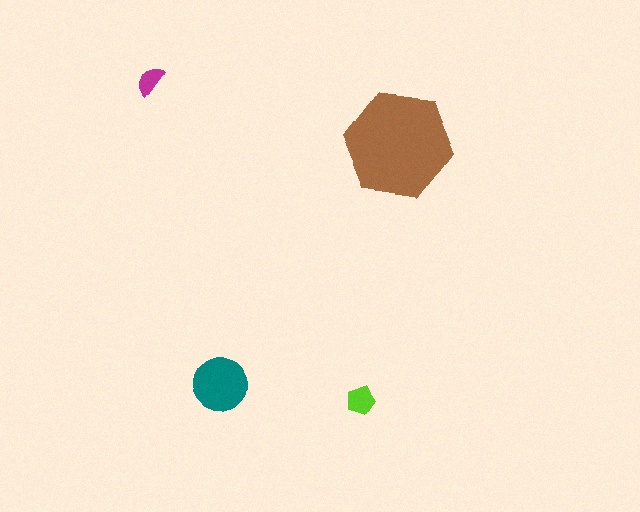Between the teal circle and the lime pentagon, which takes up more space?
The teal circle.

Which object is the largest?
The brown hexagon.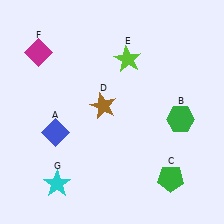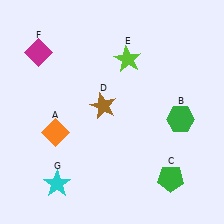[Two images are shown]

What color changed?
The diamond (A) changed from blue in Image 1 to orange in Image 2.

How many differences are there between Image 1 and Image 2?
There is 1 difference between the two images.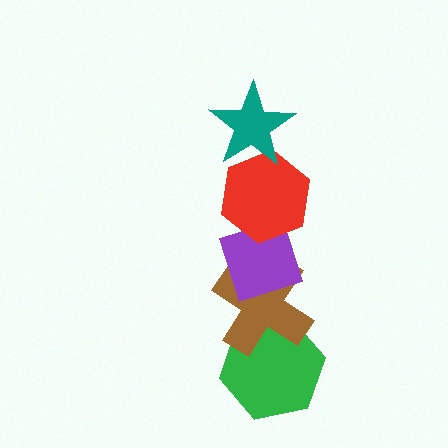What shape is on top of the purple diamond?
The red hexagon is on top of the purple diamond.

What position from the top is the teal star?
The teal star is 1st from the top.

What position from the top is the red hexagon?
The red hexagon is 2nd from the top.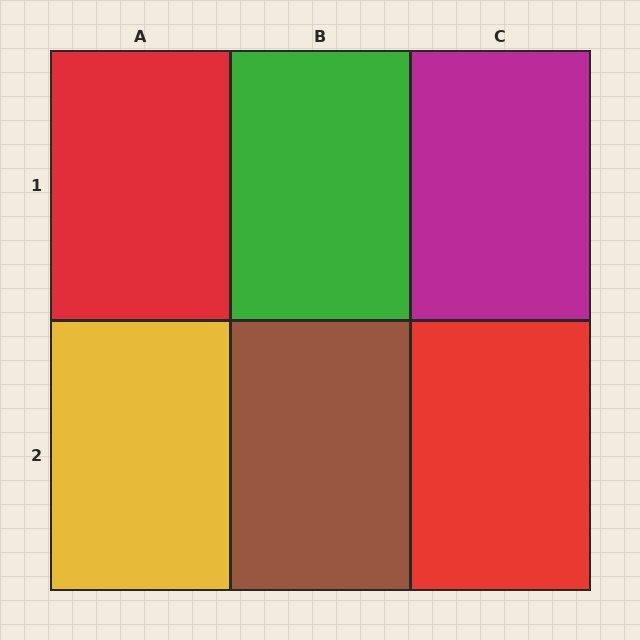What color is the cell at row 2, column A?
Yellow.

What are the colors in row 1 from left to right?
Red, green, magenta.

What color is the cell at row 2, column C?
Red.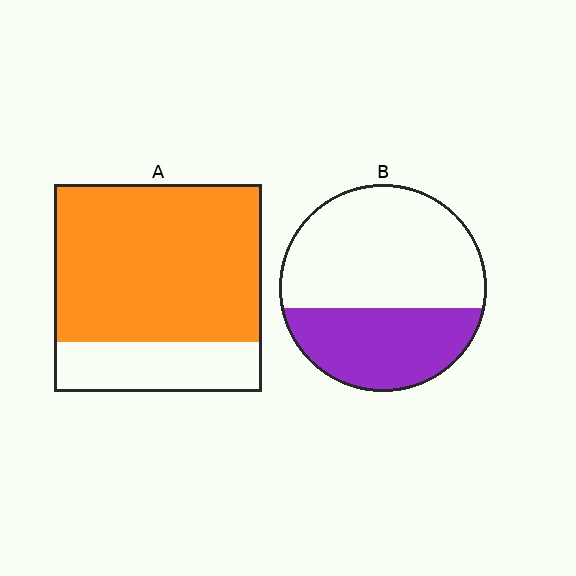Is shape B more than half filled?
No.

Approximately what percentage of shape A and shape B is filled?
A is approximately 75% and B is approximately 40%.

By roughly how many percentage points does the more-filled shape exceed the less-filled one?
By roughly 40 percentage points (A over B).